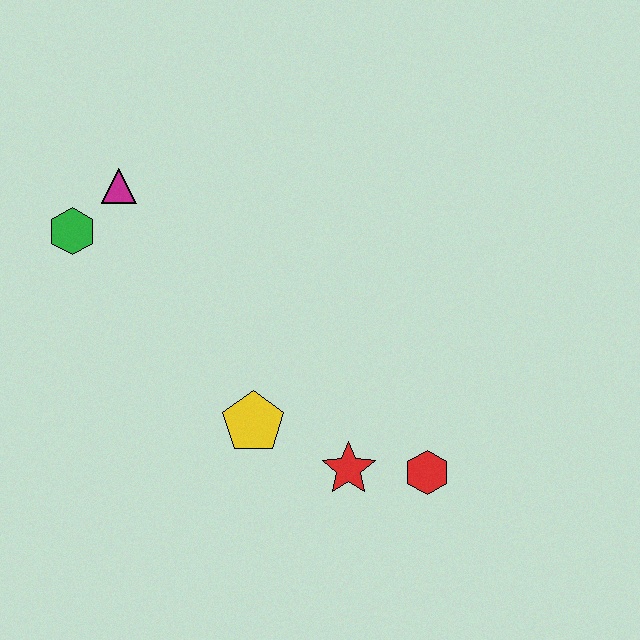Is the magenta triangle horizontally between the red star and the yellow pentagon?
No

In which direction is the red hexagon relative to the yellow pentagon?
The red hexagon is to the right of the yellow pentagon.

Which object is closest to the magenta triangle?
The green hexagon is closest to the magenta triangle.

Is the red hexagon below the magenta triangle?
Yes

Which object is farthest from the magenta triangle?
The red hexagon is farthest from the magenta triangle.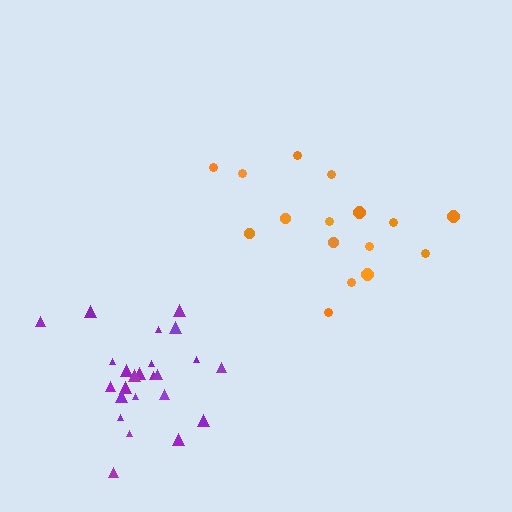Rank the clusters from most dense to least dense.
purple, orange.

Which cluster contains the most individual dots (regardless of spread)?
Purple (24).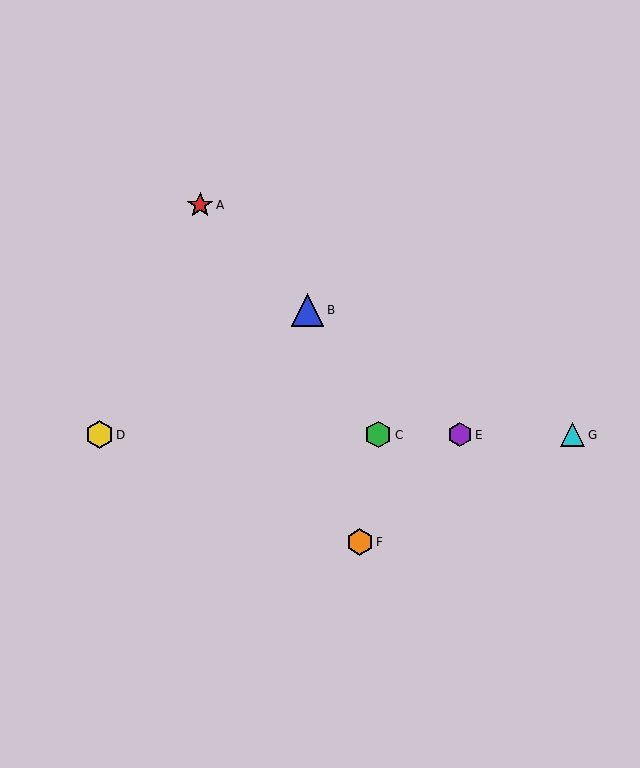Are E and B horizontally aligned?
No, E is at y≈435 and B is at y≈310.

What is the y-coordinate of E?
Object E is at y≈435.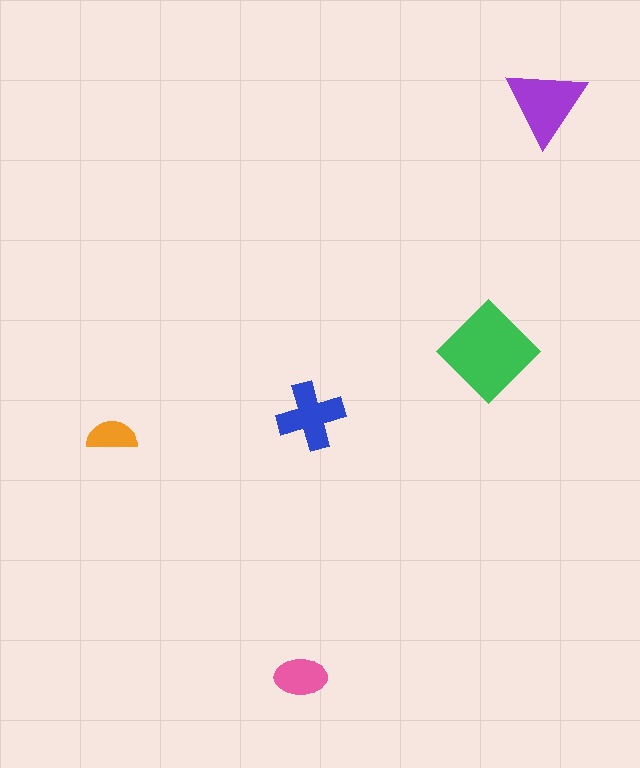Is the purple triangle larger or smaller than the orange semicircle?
Larger.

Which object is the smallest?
The orange semicircle.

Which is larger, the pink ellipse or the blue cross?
The blue cross.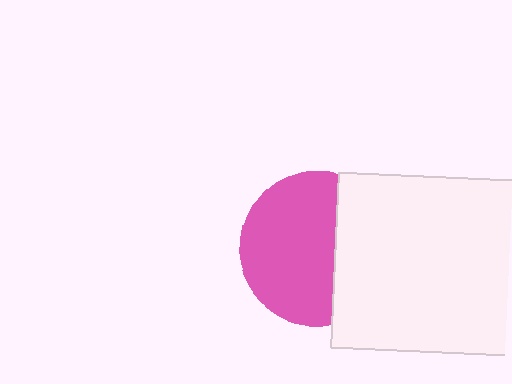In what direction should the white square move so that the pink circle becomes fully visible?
The white square should move right. That is the shortest direction to clear the overlap and leave the pink circle fully visible.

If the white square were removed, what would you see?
You would see the complete pink circle.